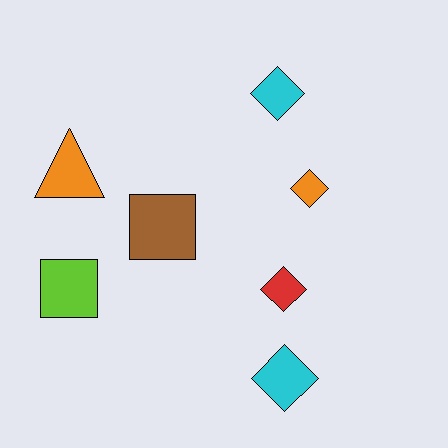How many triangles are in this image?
There is 1 triangle.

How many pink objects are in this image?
There are no pink objects.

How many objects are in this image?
There are 7 objects.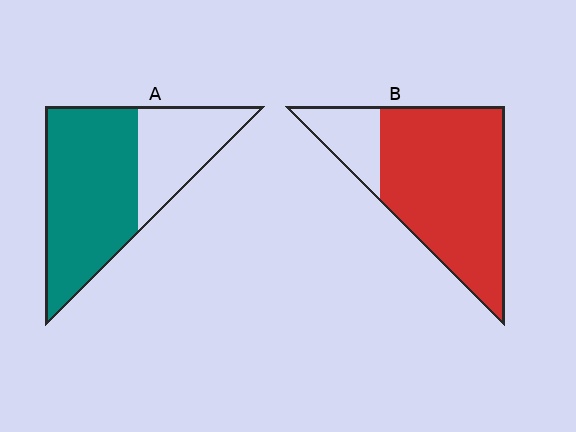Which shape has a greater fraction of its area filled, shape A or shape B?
Shape B.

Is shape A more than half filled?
Yes.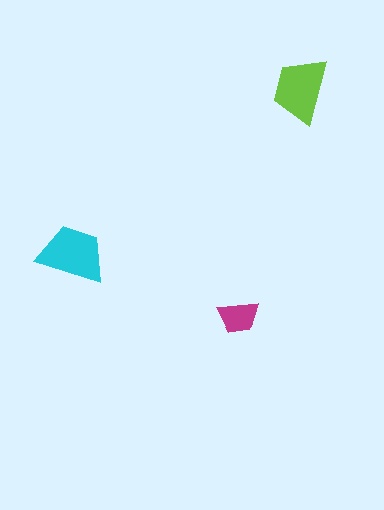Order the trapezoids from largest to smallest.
the cyan one, the lime one, the magenta one.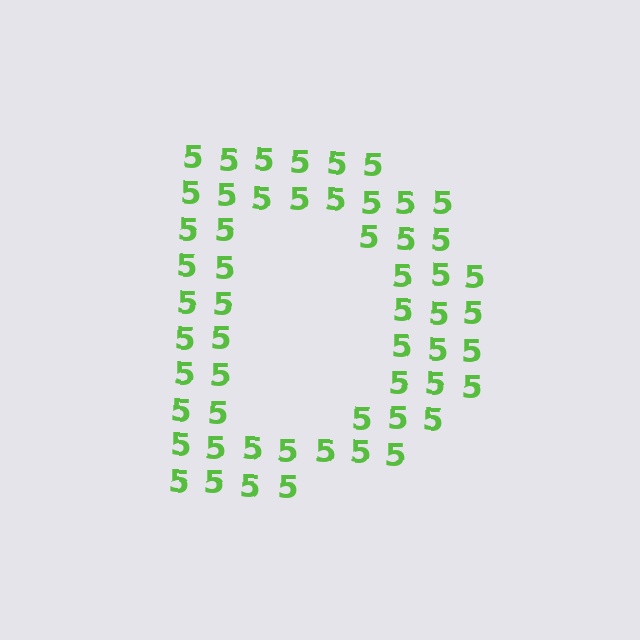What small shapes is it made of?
It is made of small digit 5's.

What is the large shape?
The large shape is the letter D.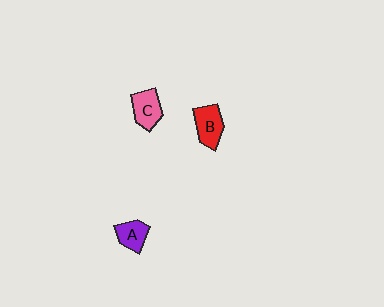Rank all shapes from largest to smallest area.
From largest to smallest: B (red), C (pink), A (purple).